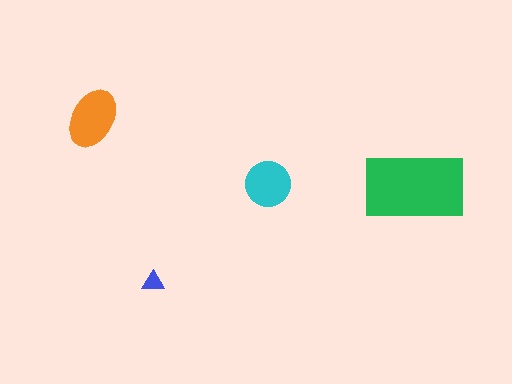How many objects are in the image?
There are 4 objects in the image.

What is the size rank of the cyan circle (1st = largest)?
3rd.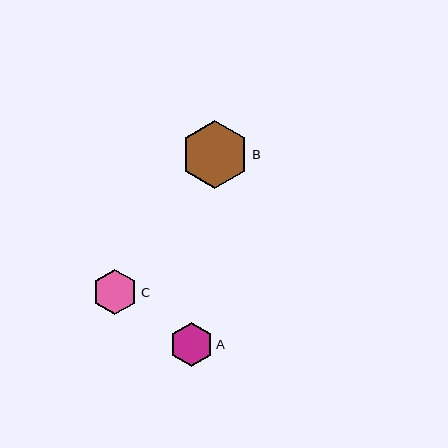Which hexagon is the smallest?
Hexagon A is the smallest with a size of approximately 44 pixels.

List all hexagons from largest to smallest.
From largest to smallest: B, C, A.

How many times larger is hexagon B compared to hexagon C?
Hexagon B is approximately 1.5 times the size of hexagon C.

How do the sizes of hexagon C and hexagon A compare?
Hexagon C and hexagon A are approximately the same size.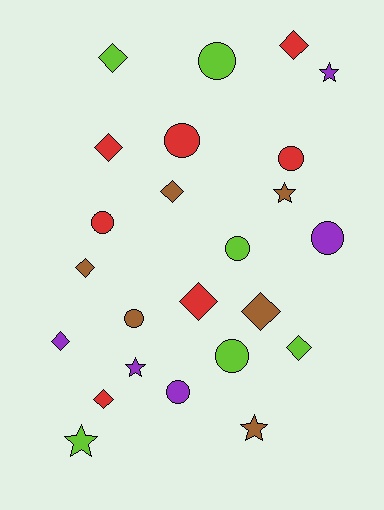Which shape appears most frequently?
Diamond, with 10 objects.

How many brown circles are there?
There is 1 brown circle.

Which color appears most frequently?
Red, with 7 objects.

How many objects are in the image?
There are 24 objects.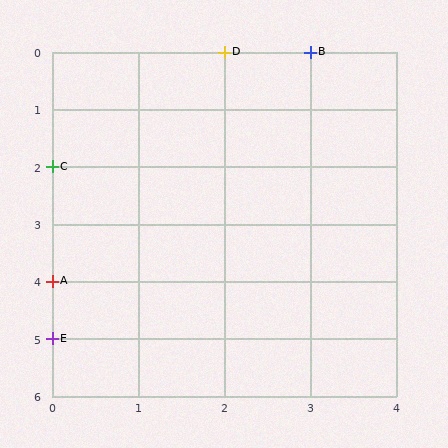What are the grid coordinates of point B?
Point B is at grid coordinates (3, 0).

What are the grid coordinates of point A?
Point A is at grid coordinates (0, 4).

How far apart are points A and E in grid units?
Points A and E are 1 row apart.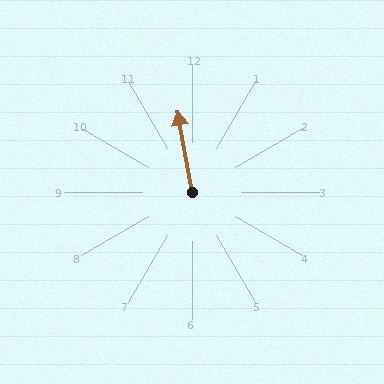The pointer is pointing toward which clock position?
Roughly 12 o'clock.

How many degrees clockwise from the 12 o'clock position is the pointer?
Approximately 350 degrees.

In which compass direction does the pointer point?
North.